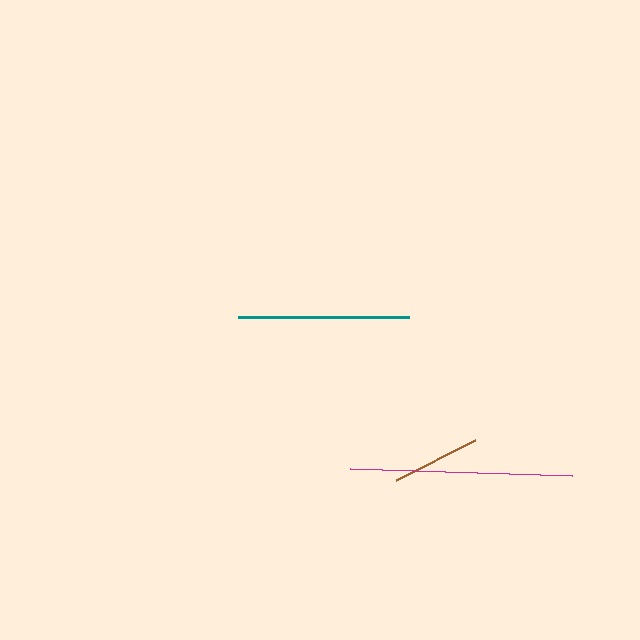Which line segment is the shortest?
The brown line is the shortest at approximately 89 pixels.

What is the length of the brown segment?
The brown segment is approximately 89 pixels long.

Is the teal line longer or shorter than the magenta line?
The magenta line is longer than the teal line.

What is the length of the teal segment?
The teal segment is approximately 171 pixels long.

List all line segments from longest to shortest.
From longest to shortest: magenta, teal, brown.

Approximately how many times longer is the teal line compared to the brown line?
The teal line is approximately 1.9 times the length of the brown line.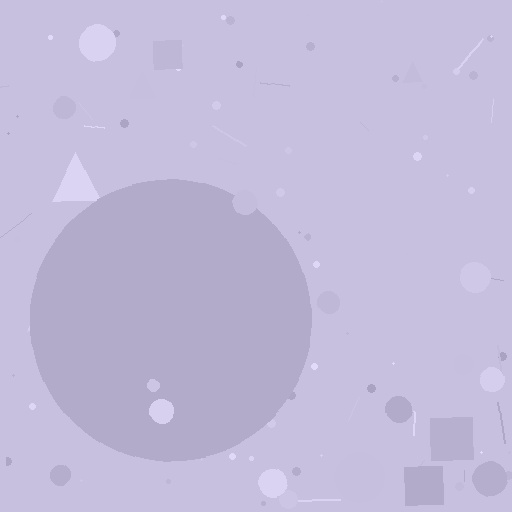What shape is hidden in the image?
A circle is hidden in the image.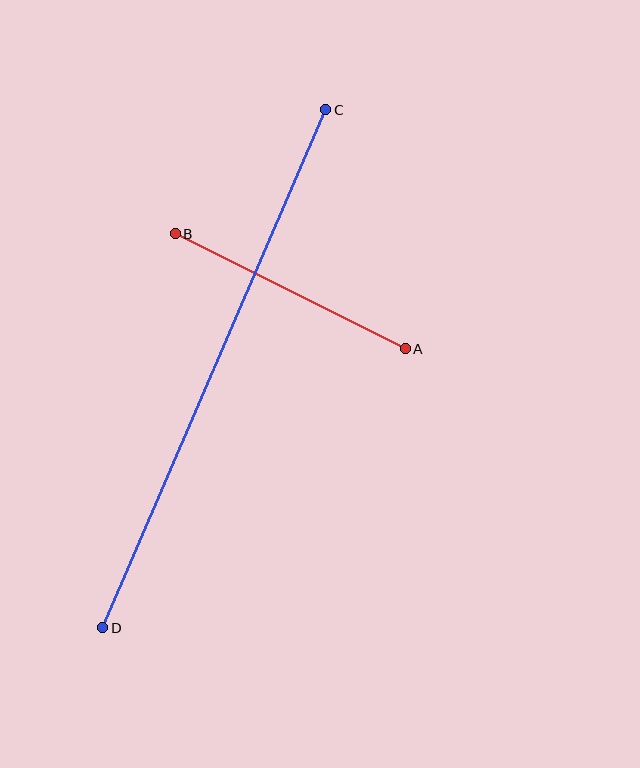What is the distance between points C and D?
The distance is approximately 564 pixels.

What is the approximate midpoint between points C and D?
The midpoint is at approximately (214, 369) pixels.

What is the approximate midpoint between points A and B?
The midpoint is at approximately (290, 291) pixels.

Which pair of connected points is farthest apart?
Points C and D are farthest apart.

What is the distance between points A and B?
The distance is approximately 257 pixels.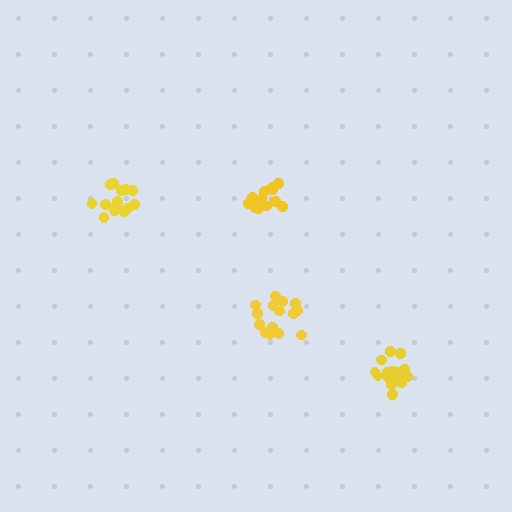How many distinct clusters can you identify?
There are 4 distinct clusters.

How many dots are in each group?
Group 1: 15 dots, Group 2: 15 dots, Group 3: 15 dots, Group 4: 13 dots (58 total).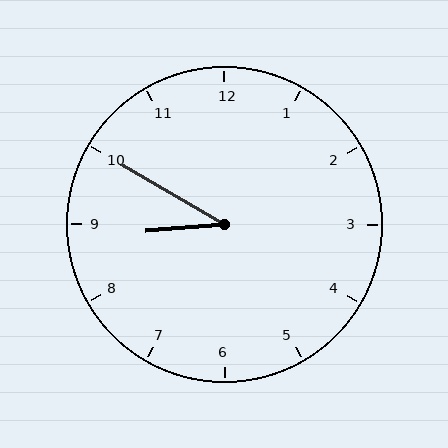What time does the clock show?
8:50.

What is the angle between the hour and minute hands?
Approximately 35 degrees.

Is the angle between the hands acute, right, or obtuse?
It is acute.